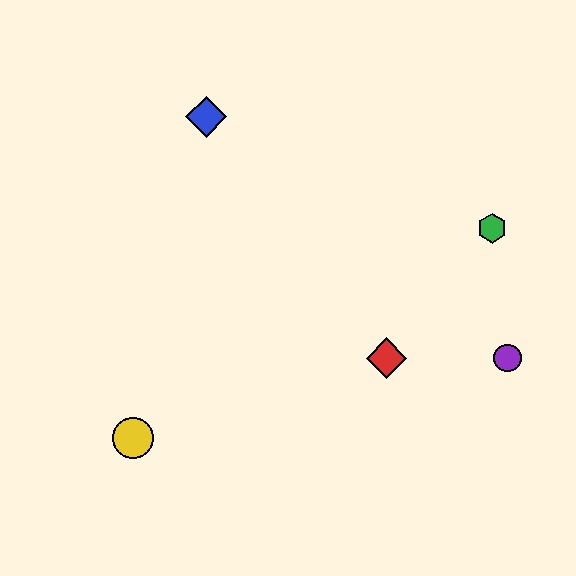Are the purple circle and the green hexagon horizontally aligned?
No, the purple circle is at y≈358 and the green hexagon is at y≈228.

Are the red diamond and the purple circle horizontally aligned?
Yes, both are at y≈358.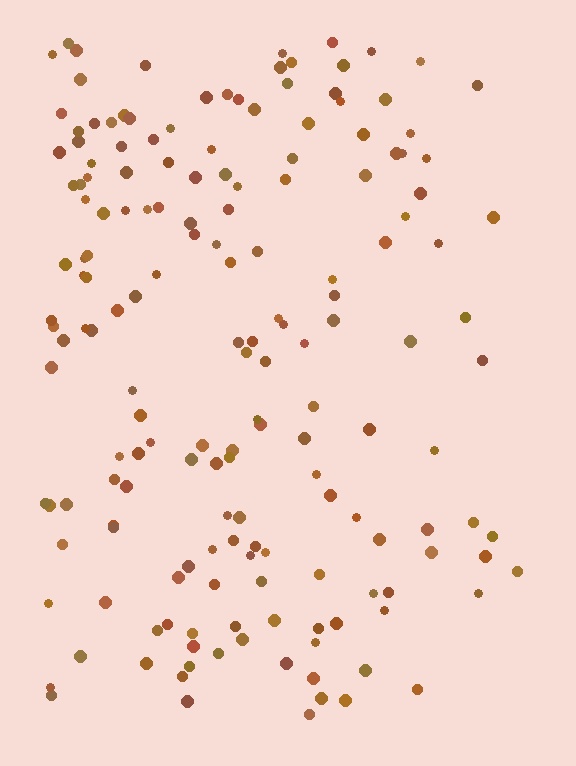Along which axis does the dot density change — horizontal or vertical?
Horizontal.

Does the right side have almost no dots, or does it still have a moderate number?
Still a moderate number, just noticeably fewer than the left.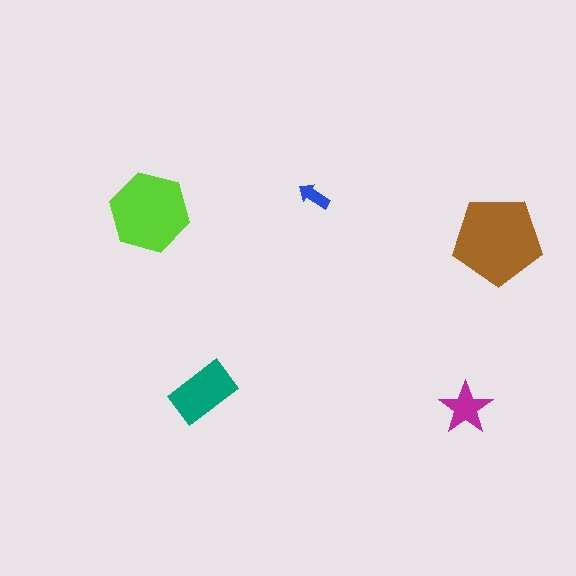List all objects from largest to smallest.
The brown pentagon, the lime hexagon, the teal rectangle, the magenta star, the blue arrow.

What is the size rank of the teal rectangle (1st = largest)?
3rd.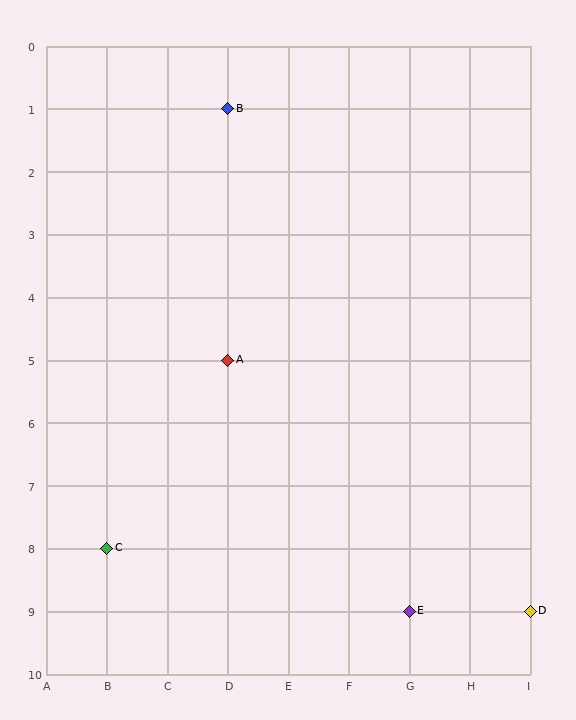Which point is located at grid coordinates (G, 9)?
Point E is at (G, 9).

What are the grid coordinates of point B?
Point B is at grid coordinates (D, 1).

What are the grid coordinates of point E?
Point E is at grid coordinates (G, 9).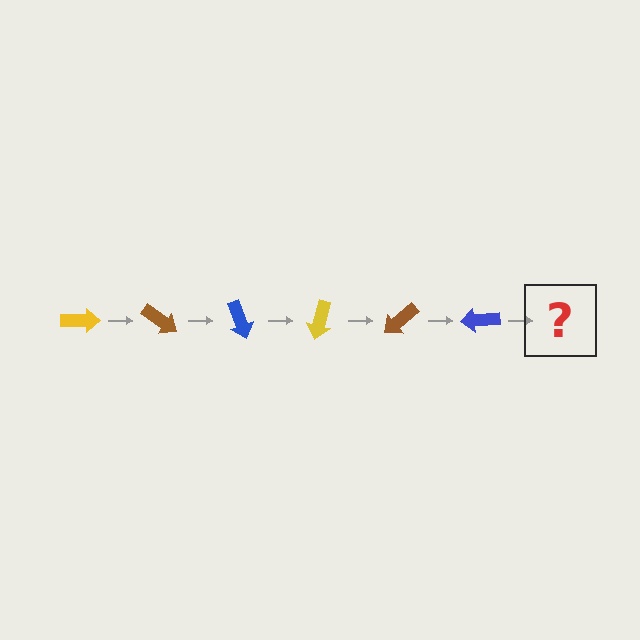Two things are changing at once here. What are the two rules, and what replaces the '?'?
The two rules are that it rotates 35 degrees each step and the color cycles through yellow, brown, and blue. The '?' should be a yellow arrow, rotated 210 degrees from the start.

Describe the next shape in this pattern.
It should be a yellow arrow, rotated 210 degrees from the start.